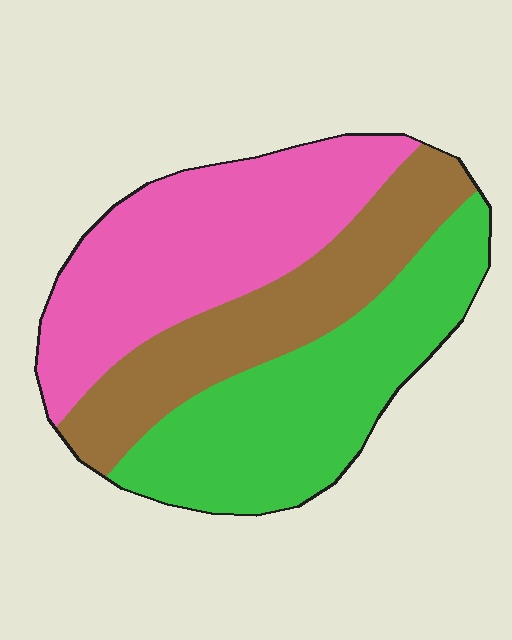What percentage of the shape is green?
Green takes up between a quarter and a half of the shape.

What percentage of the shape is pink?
Pink takes up about three eighths (3/8) of the shape.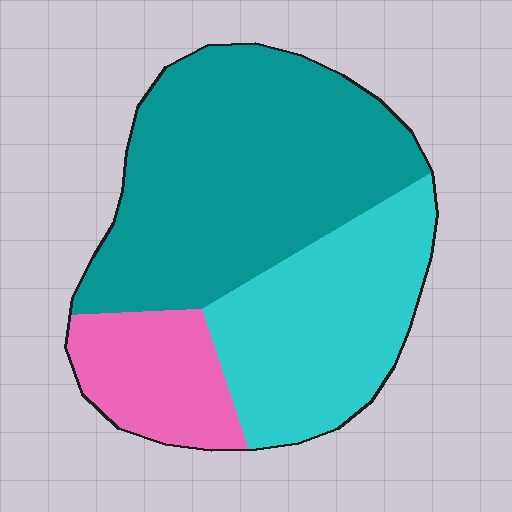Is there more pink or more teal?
Teal.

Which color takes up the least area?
Pink, at roughly 15%.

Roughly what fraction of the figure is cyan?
Cyan covers 32% of the figure.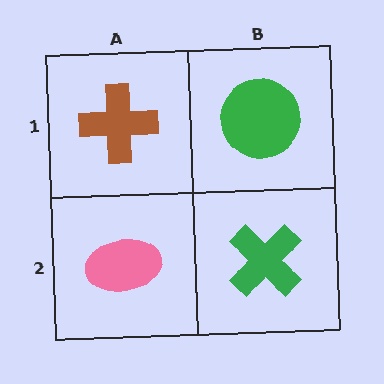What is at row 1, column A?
A brown cross.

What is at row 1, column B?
A green circle.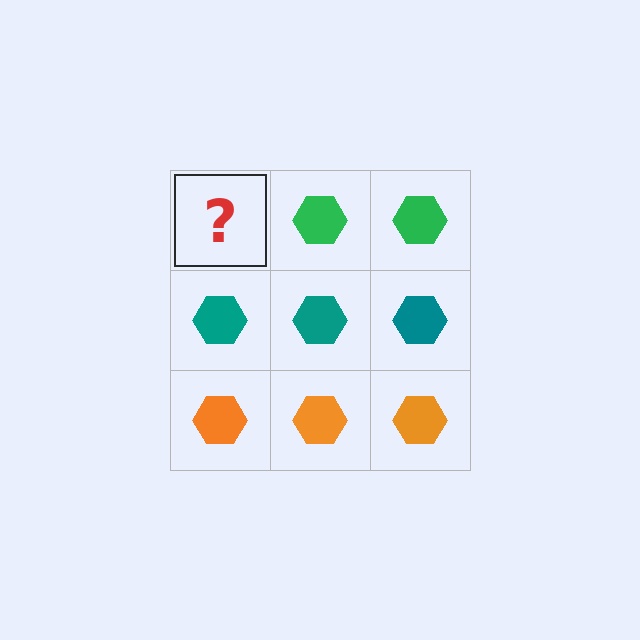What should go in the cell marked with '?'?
The missing cell should contain a green hexagon.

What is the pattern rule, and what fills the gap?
The rule is that each row has a consistent color. The gap should be filled with a green hexagon.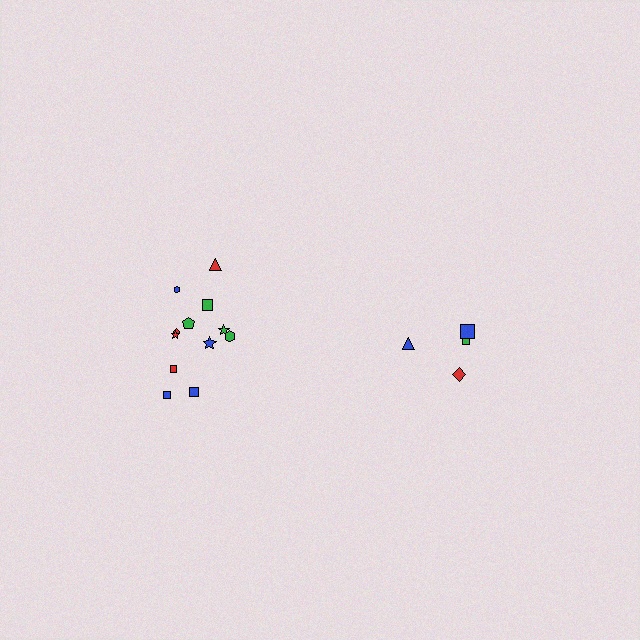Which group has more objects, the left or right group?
The left group.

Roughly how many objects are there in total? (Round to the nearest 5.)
Roughly 15 objects in total.